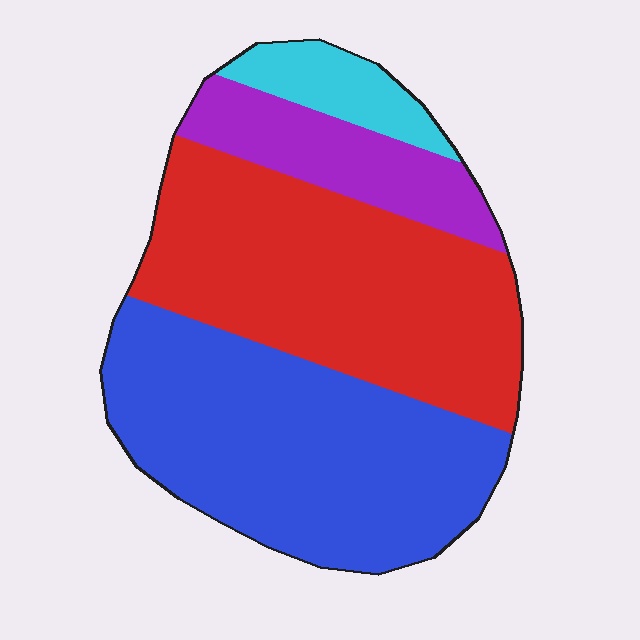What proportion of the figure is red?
Red takes up about two fifths (2/5) of the figure.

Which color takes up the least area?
Cyan, at roughly 5%.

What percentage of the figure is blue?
Blue takes up about two fifths (2/5) of the figure.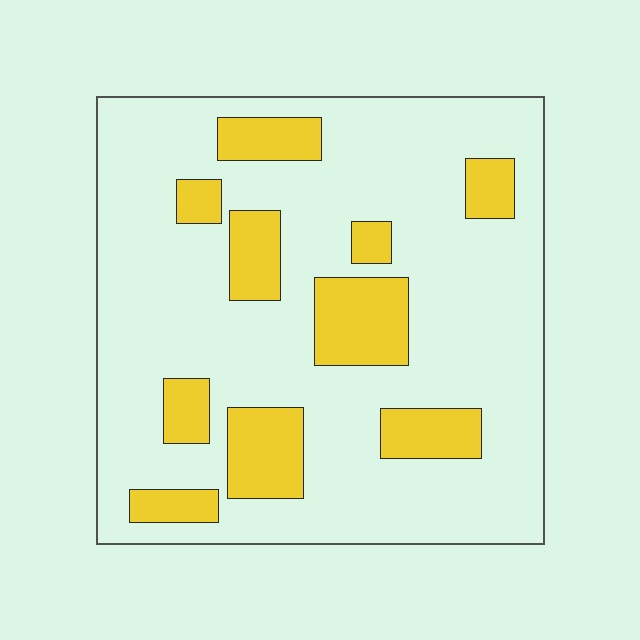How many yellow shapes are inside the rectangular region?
10.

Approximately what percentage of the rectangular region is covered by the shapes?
Approximately 20%.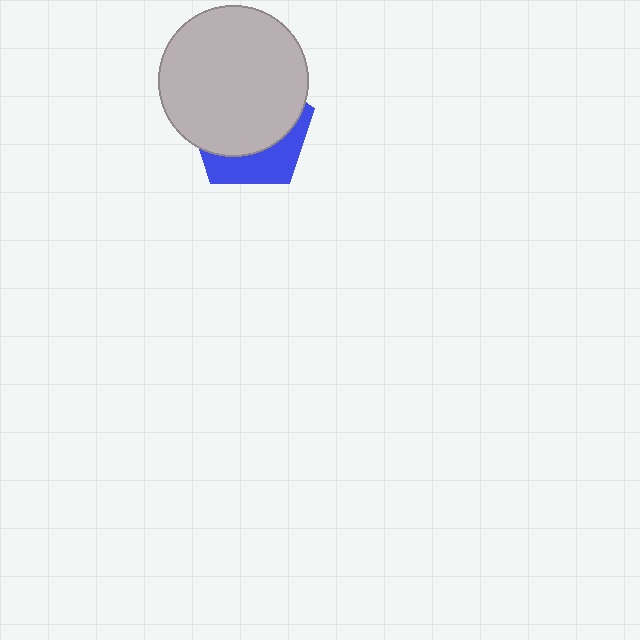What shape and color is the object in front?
The object in front is a light gray circle.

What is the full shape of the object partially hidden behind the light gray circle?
The partially hidden object is a blue pentagon.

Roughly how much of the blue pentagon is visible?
A small part of it is visible (roughly 33%).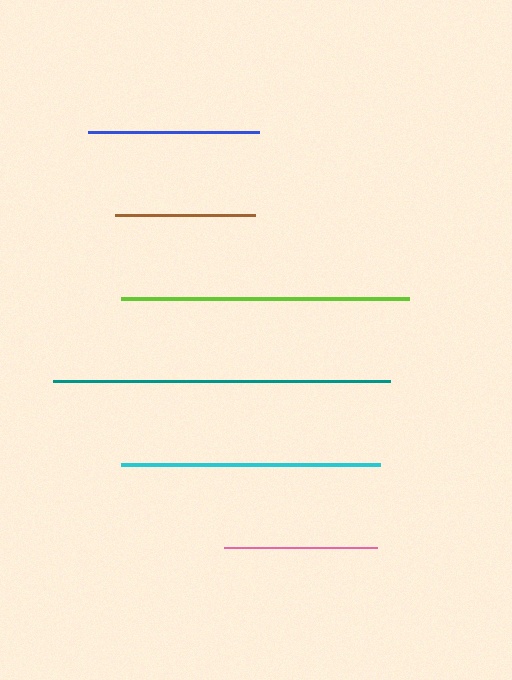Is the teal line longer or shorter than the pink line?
The teal line is longer than the pink line.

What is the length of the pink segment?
The pink segment is approximately 154 pixels long.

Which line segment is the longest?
The teal line is the longest at approximately 338 pixels.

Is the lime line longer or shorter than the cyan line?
The lime line is longer than the cyan line.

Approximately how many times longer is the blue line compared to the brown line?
The blue line is approximately 1.2 times the length of the brown line.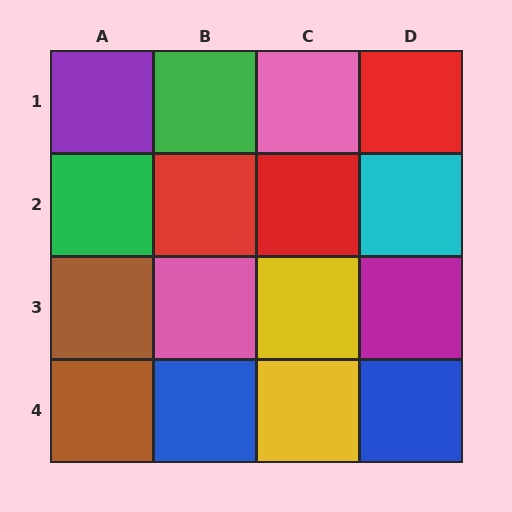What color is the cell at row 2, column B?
Red.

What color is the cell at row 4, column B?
Blue.